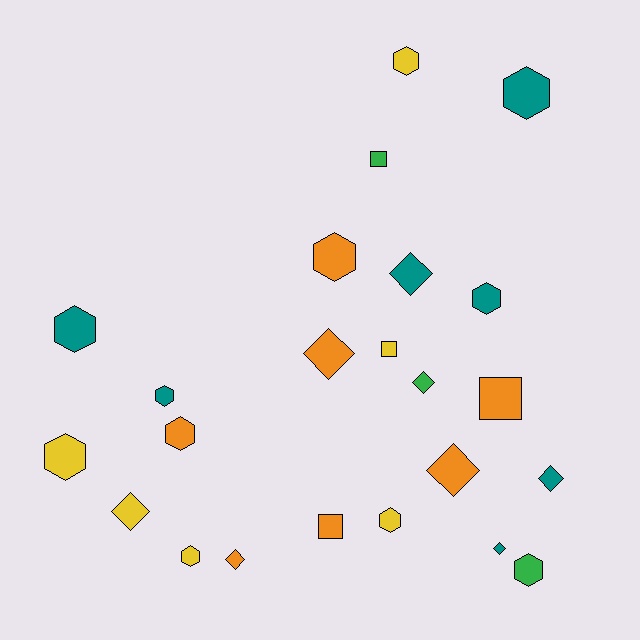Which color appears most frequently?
Orange, with 7 objects.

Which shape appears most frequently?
Hexagon, with 11 objects.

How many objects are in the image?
There are 23 objects.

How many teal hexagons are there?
There are 4 teal hexagons.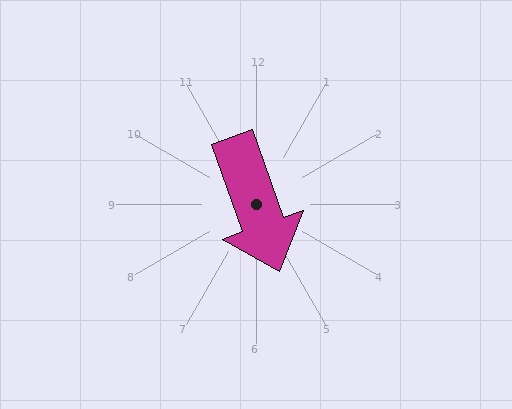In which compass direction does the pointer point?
South.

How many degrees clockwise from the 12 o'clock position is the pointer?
Approximately 161 degrees.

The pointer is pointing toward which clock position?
Roughly 5 o'clock.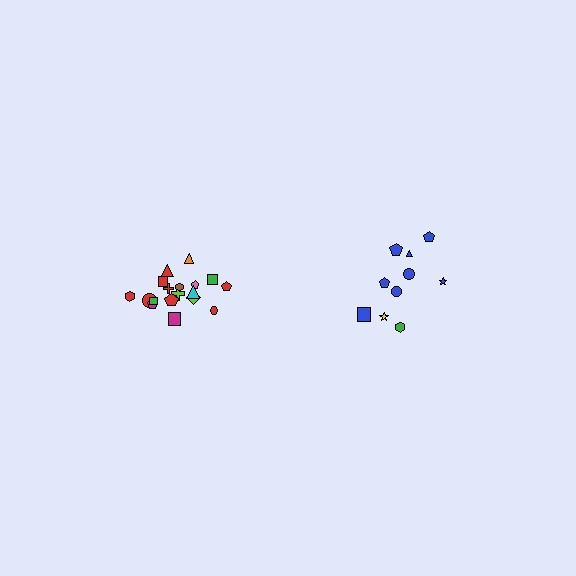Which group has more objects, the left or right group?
The left group.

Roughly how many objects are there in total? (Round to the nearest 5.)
Roughly 30 objects in total.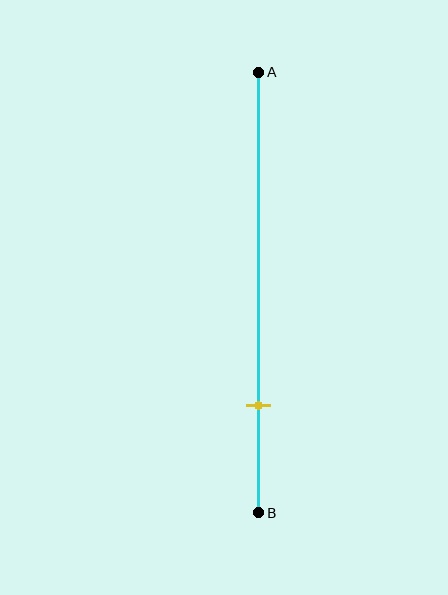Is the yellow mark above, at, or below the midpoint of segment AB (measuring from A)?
The yellow mark is below the midpoint of segment AB.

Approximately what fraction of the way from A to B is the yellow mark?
The yellow mark is approximately 75% of the way from A to B.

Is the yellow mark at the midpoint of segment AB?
No, the mark is at about 75% from A, not at the 50% midpoint.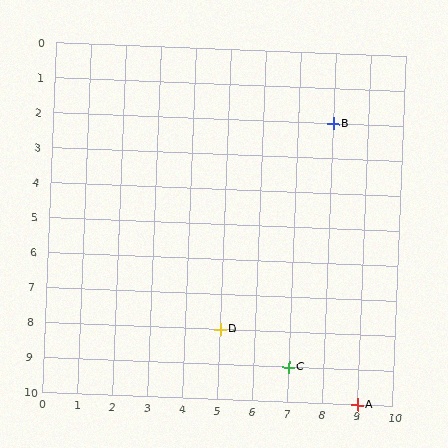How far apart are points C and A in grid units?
Points C and A are 2 columns and 1 row apart (about 2.2 grid units diagonally).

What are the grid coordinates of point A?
Point A is at grid coordinates (9, 10).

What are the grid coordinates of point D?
Point D is at grid coordinates (5, 8).